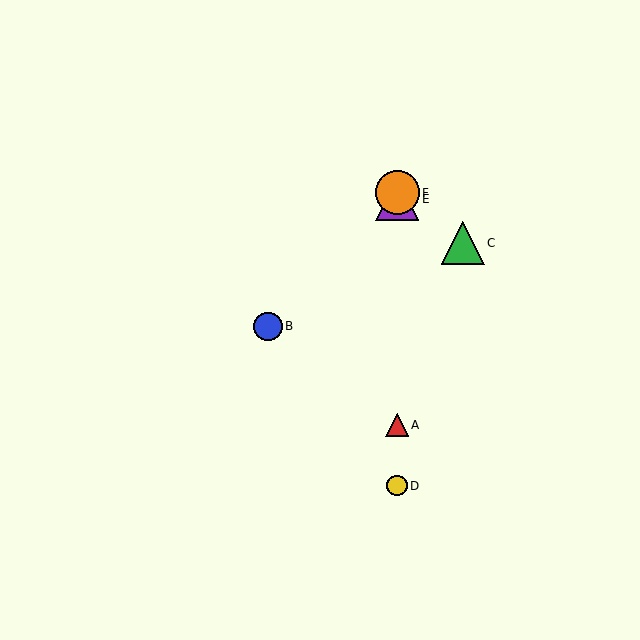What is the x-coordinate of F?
Object F is at x≈397.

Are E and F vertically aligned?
Yes, both are at x≈397.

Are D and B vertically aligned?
No, D is at x≈397 and B is at x≈268.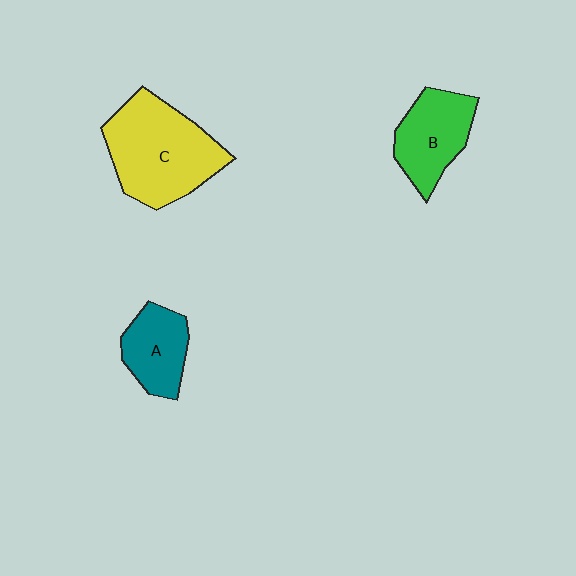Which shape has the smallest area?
Shape A (teal).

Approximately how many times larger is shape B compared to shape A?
Approximately 1.2 times.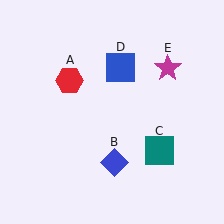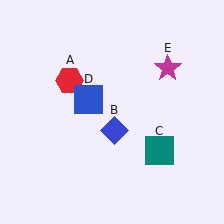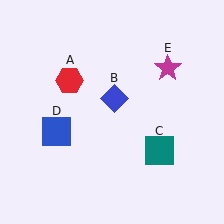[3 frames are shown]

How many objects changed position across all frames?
2 objects changed position: blue diamond (object B), blue square (object D).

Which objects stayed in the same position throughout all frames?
Red hexagon (object A) and teal square (object C) and magenta star (object E) remained stationary.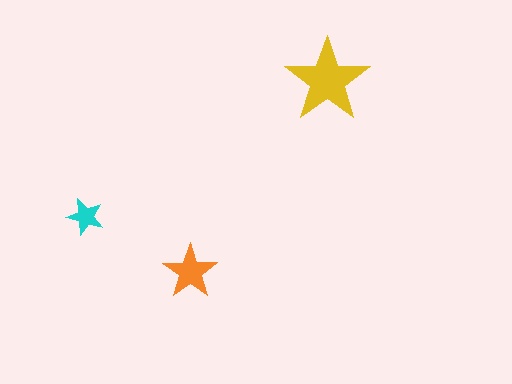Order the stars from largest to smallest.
the yellow one, the orange one, the cyan one.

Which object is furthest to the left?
The cyan star is leftmost.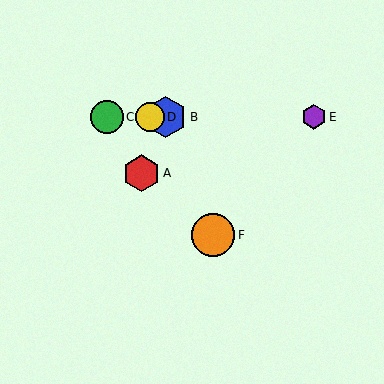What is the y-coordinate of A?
Object A is at y≈173.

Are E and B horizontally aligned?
Yes, both are at y≈117.